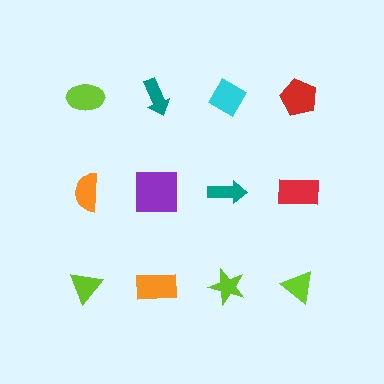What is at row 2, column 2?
A purple square.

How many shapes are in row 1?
4 shapes.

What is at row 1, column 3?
A cyan diamond.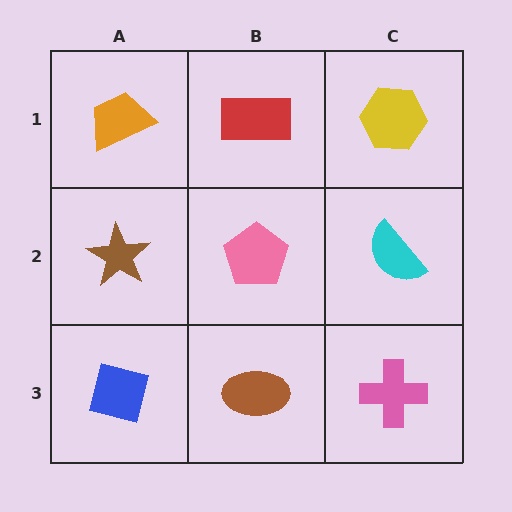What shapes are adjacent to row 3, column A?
A brown star (row 2, column A), a brown ellipse (row 3, column B).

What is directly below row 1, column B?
A pink pentagon.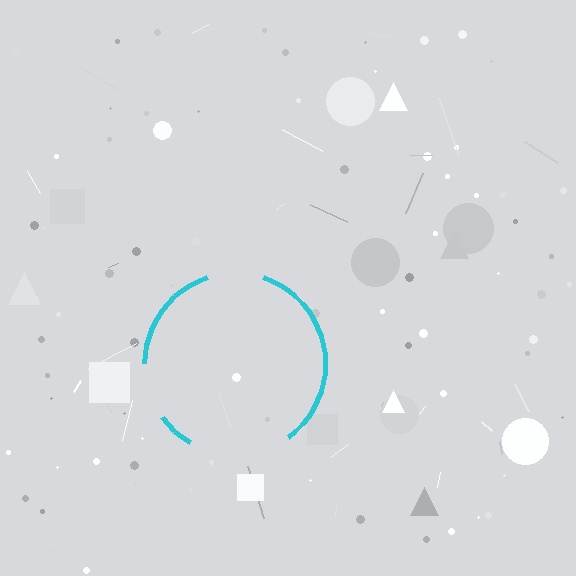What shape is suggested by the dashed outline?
The dashed outline suggests a circle.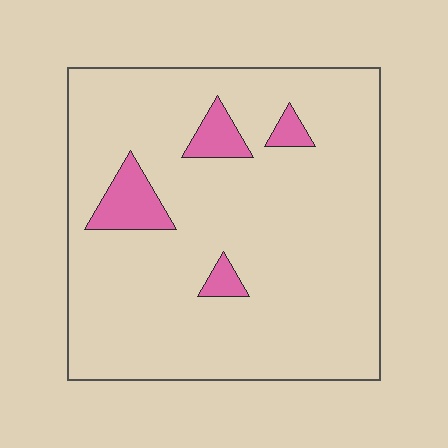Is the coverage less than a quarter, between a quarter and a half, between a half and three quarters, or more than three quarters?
Less than a quarter.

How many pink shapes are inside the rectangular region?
4.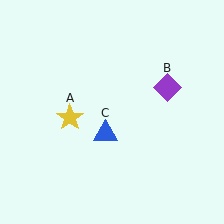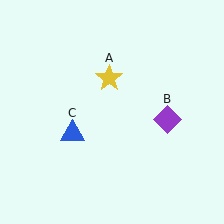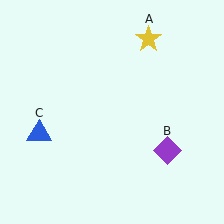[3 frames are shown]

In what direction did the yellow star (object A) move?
The yellow star (object A) moved up and to the right.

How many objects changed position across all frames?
3 objects changed position: yellow star (object A), purple diamond (object B), blue triangle (object C).